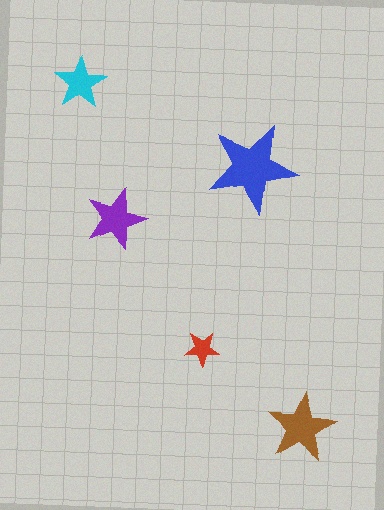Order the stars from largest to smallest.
the blue one, the brown one, the purple one, the cyan one, the red one.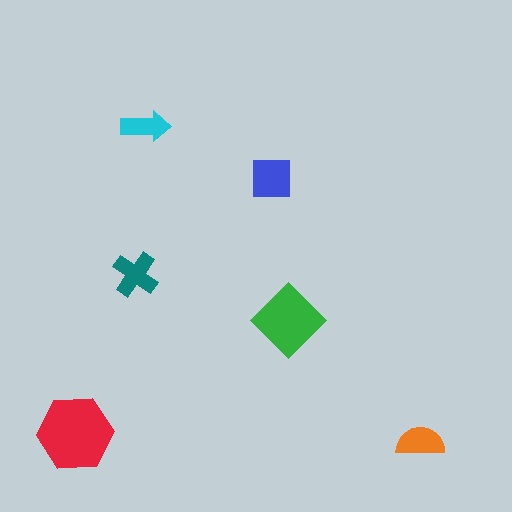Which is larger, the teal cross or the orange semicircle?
The teal cross.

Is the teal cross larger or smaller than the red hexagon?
Smaller.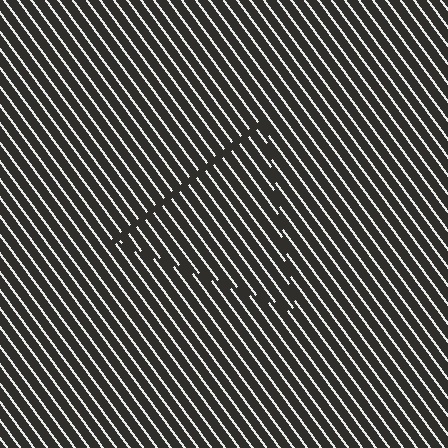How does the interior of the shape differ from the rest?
The interior of the shape contains the same grating, shifted by half a period — the contour is defined by the phase discontinuity where line-ends from the inner and outer gratings abut.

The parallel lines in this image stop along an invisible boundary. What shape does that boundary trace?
An illusory triangle. The interior of the shape contains the same grating, shifted by half a period — the contour is defined by the phase discontinuity where line-ends from the inner and outer gratings abut.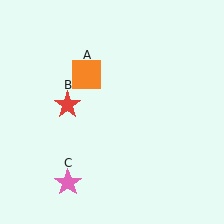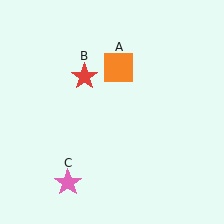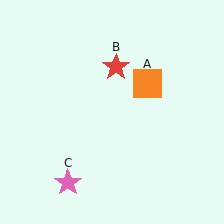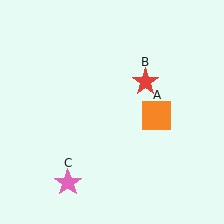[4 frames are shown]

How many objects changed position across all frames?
2 objects changed position: orange square (object A), red star (object B).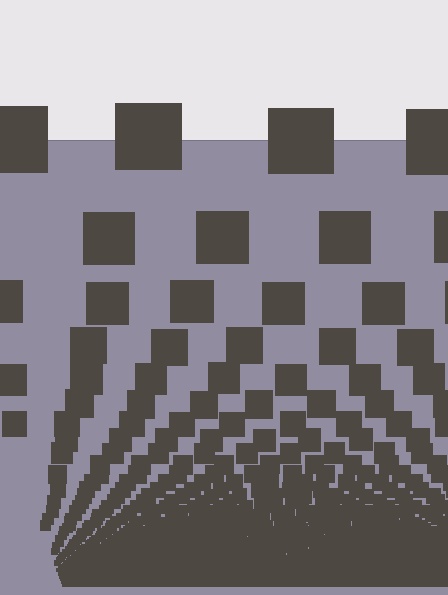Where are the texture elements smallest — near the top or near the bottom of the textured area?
Near the bottom.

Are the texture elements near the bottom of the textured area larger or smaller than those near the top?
Smaller. The gradient is inverted — elements near the bottom are smaller and denser.